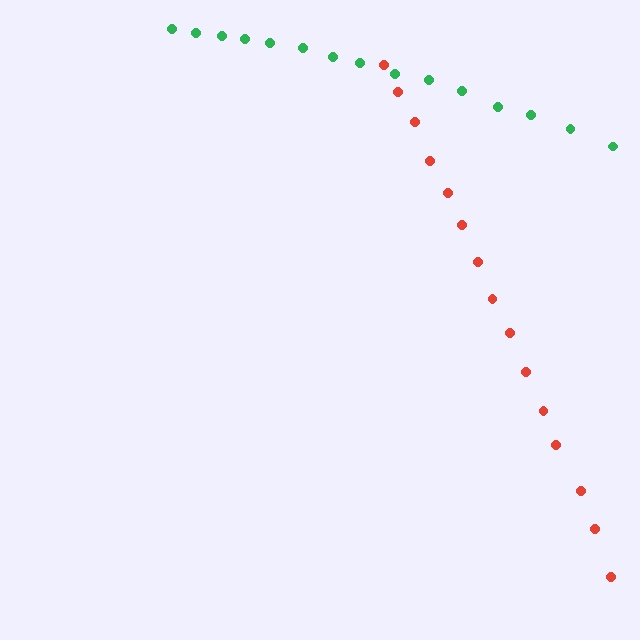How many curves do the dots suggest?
There are 2 distinct paths.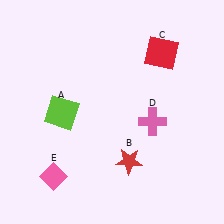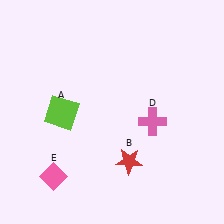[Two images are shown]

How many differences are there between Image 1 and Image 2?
There is 1 difference between the two images.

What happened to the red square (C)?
The red square (C) was removed in Image 2. It was in the top-right area of Image 1.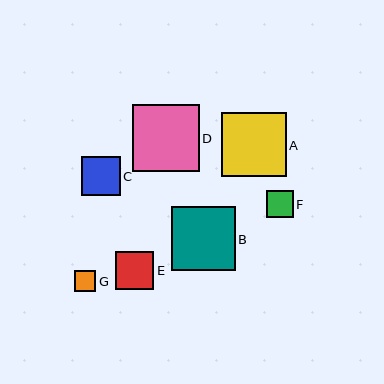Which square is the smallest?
Square G is the smallest with a size of approximately 21 pixels.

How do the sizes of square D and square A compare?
Square D and square A are approximately the same size.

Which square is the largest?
Square D is the largest with a size of approximately 67 pixels.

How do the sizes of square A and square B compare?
Square A and square B are approximately the same size.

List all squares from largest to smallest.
From largest to smallest: D, A, B, C, E, F, G.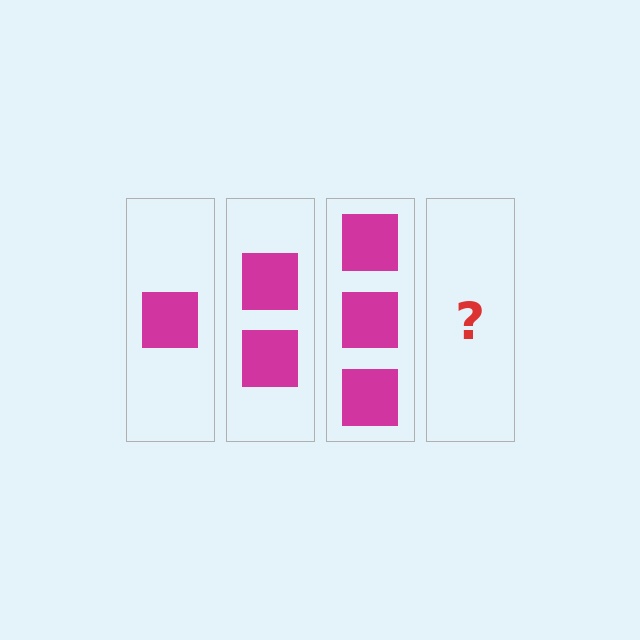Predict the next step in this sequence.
The next step is 4 squares.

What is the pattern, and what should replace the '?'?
The pattern is that each step adds one more square. The '?' should be 4 squares.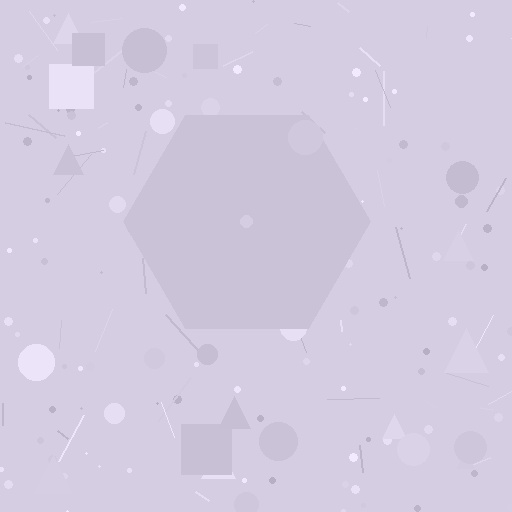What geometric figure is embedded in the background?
A hexagon is embedded in the background.